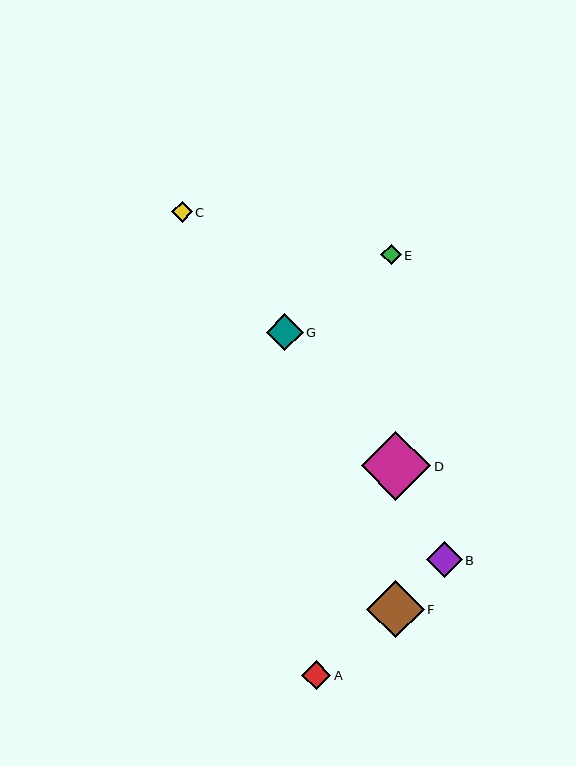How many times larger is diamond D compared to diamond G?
Diamond D is approximately 1.9 times the size of diamond G.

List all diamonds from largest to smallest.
From largest to smallest: D, F, G, B, A, C, E.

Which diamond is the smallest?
Diamond E is the smallest with a size of approximately 20 pixels.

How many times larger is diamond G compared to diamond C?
Diamond G is approximately 1.8 times the size of diamond C.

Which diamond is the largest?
Diamond D is the largest with a size of approximately 69 pixels.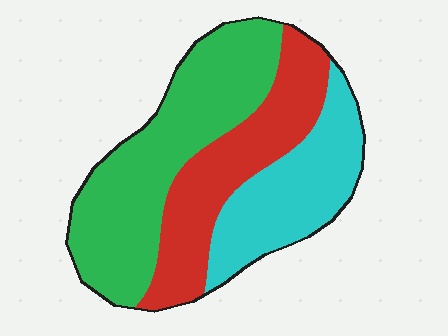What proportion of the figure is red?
Red covers roughly 30% of the figure.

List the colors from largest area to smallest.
From largest to smallest: green, red, cyan.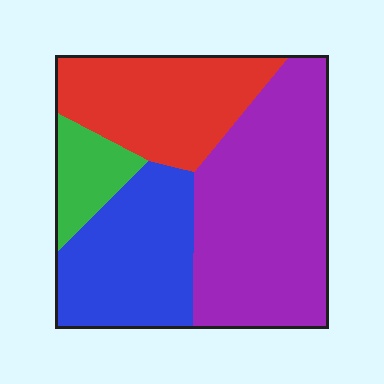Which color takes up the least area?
Green, at roughly 10%.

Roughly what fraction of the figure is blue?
Blue takes up about one quarter (1/4) of the figure.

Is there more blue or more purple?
Purple.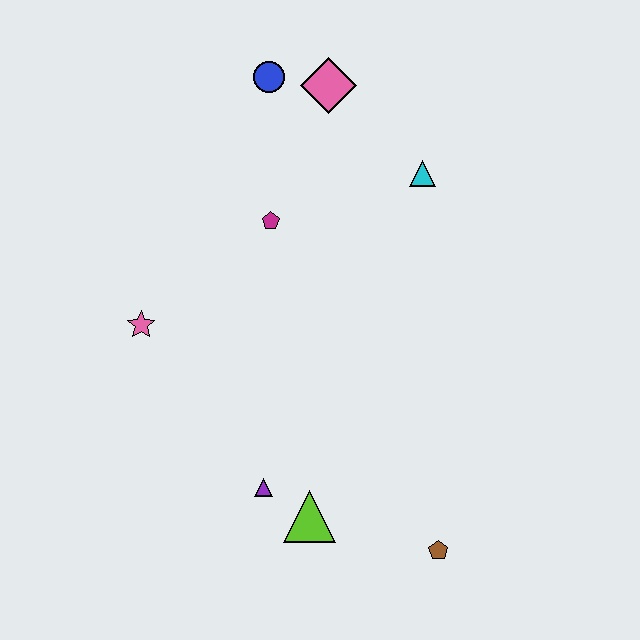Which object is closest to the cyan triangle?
The pink diamond is closest to the cyan triangle.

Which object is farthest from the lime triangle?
The blue circle is farthest from the lime triangle.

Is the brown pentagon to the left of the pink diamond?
No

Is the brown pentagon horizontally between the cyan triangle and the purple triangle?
No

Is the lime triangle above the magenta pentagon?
No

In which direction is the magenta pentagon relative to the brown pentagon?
The magenta pentagon is above the brown pentagon.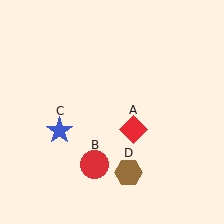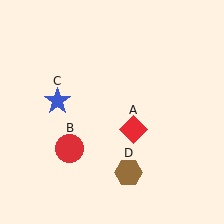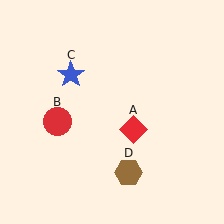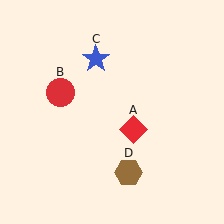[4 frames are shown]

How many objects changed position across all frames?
2 objects changed position: red circle (object B), blue star (object C).